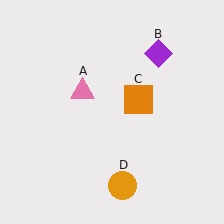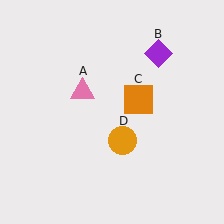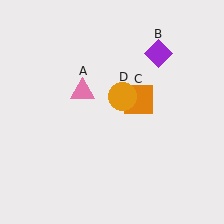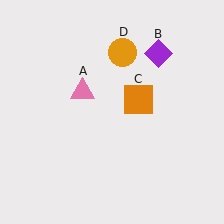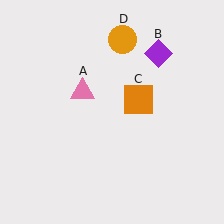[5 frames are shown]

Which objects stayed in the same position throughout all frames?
Pink triangle (object A) and purple diamond (object B) and orange square (object C) remained stationary.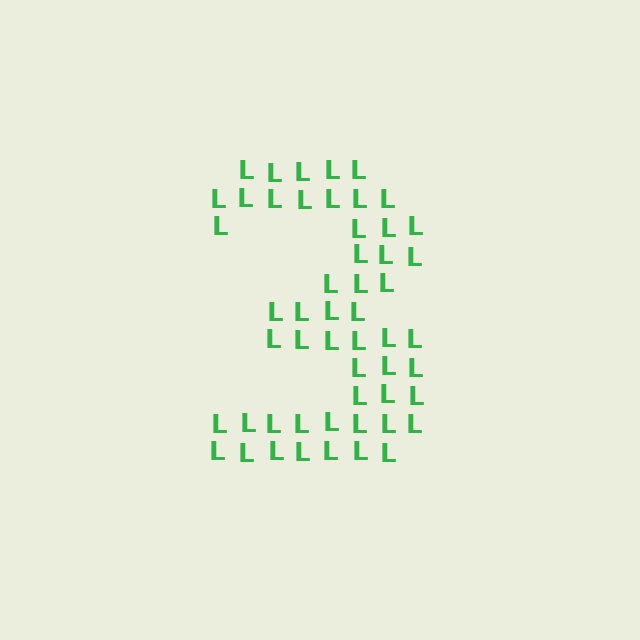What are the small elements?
The small elements are letter L's.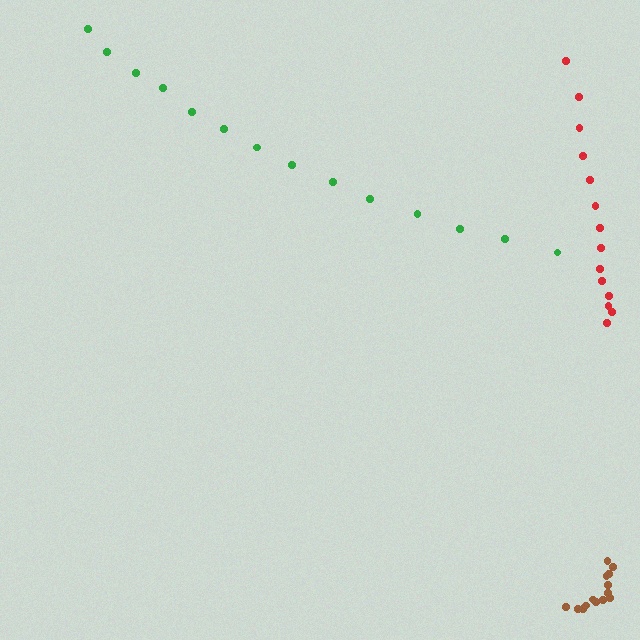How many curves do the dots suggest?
There are 3 distinct paths.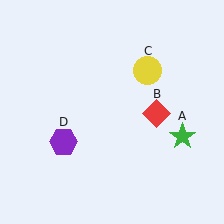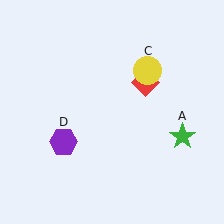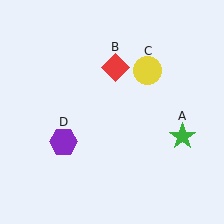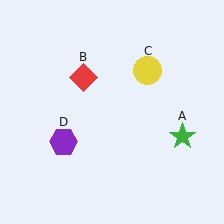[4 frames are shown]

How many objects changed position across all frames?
1 object changed position: red diamond (object B).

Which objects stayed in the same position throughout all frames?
Green star (object A) and yellow circle (object C) and purple hexagon (object D) remained stationary.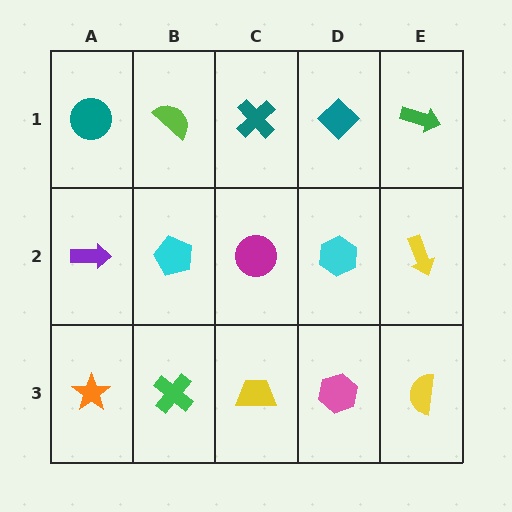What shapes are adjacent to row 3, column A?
A purple arrow (row 2, column A), a green cross (row 3, column B).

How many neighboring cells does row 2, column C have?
4.